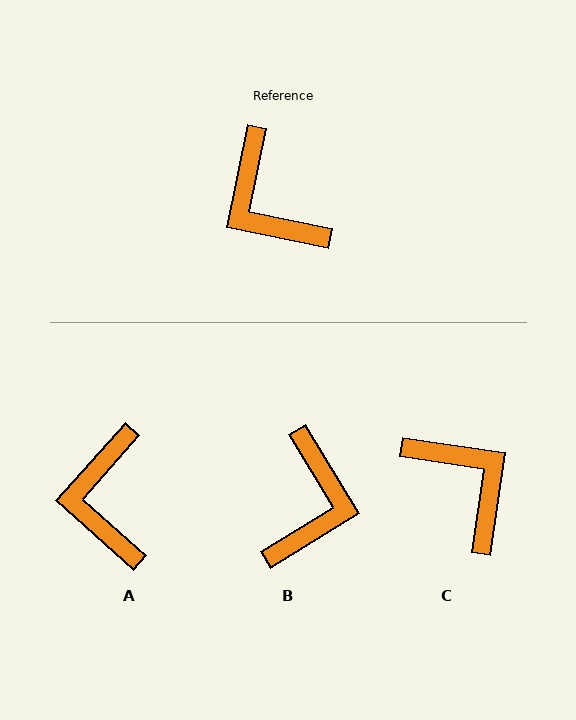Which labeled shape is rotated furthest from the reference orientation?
C, about 177 degrees away.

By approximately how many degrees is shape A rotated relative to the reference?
Approximately 30 degrees clockwise.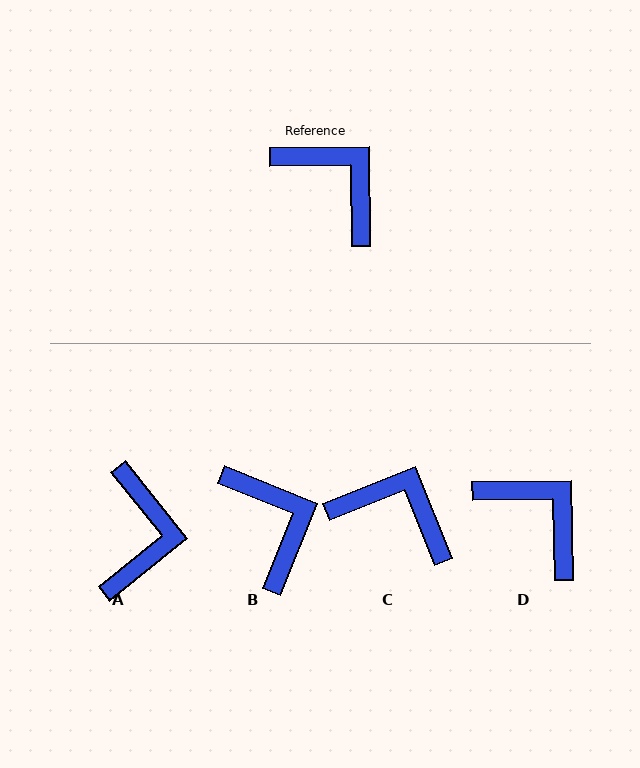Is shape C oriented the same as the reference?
No, it is off by about 21 degrees.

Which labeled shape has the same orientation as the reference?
D.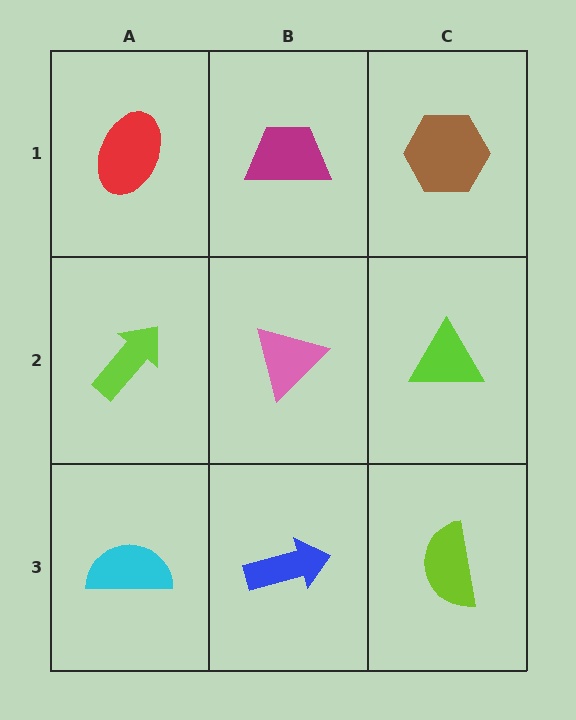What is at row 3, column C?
A lime semicircle.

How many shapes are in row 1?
3 shapes.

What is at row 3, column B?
A blue arrow.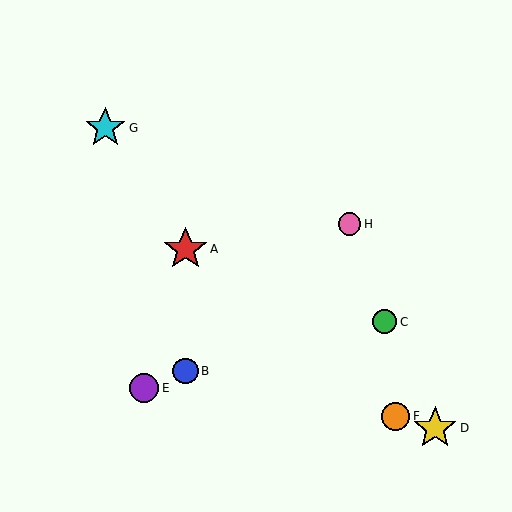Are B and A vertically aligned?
Yes, both are at x≈186.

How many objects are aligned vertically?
2 objects (A, B) are aligned vertically.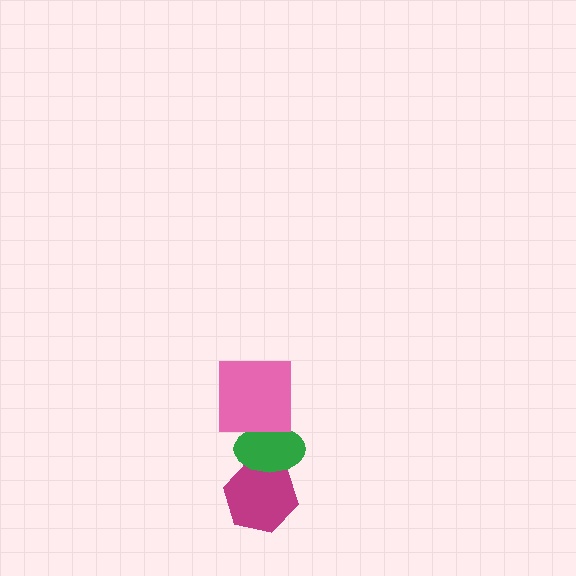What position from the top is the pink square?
The pink square is 1st from the top.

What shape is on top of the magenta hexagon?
The green ellipse is on top of the magenta hexagon.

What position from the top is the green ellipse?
The green ellipse is 2nd from the top.